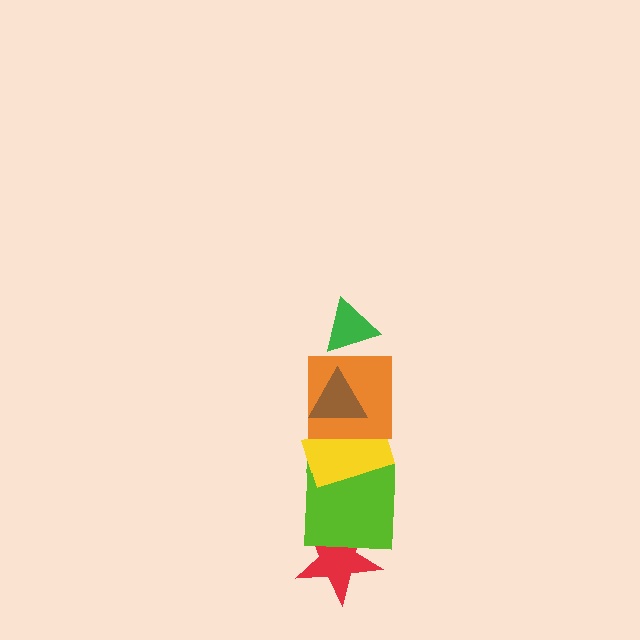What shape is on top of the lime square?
The yellow rectangle is on top of the lime square.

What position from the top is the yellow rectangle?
The yellow rectangle is 4th from the top.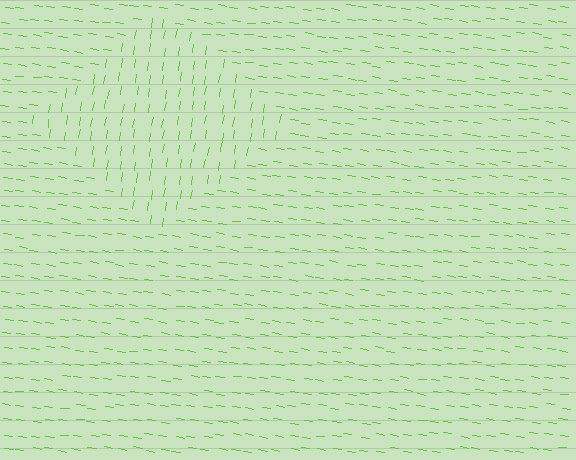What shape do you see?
I see a diamond.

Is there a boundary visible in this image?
Yes, there is a texture boundary formed by a change in line orientation.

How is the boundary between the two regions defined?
The boundary is defined purely by a change in line orientation (approximately 90 degrees difference). All lines are the same color and thickness.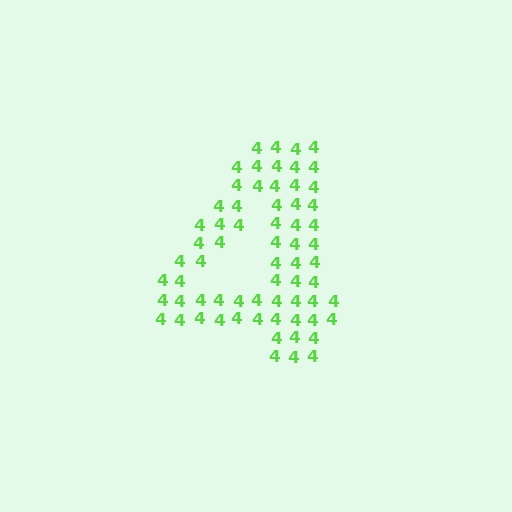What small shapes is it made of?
It is made of small digit 4's.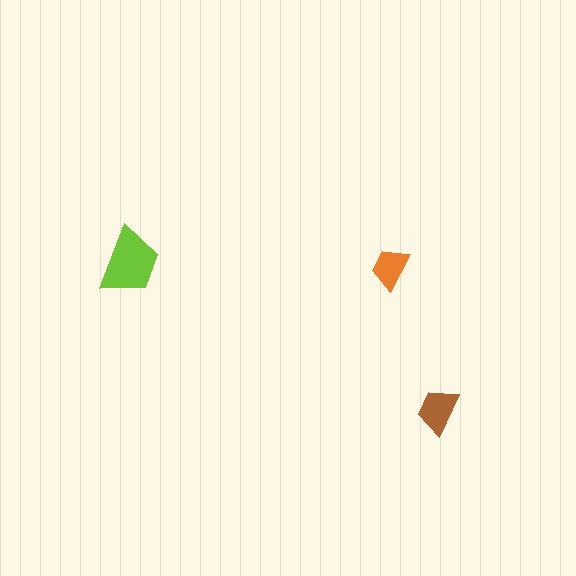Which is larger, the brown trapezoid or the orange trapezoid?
The brown one.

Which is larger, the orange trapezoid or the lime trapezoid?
The lime one.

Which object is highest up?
The lime trapezoid is topmost.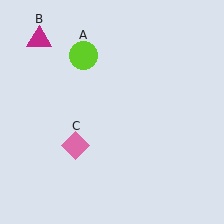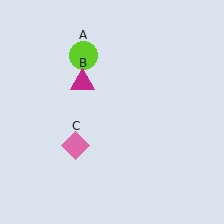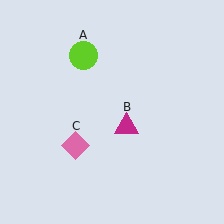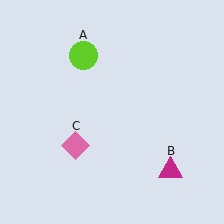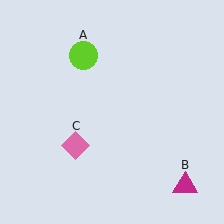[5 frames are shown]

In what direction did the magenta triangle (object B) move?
The magenta triangle (object B) moved down and to the right.